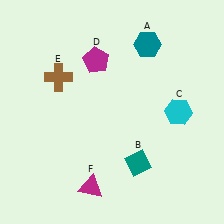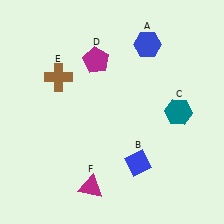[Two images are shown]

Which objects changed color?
A changed from teal to blue. B changed from teal to blue. C changed from cyan to teal.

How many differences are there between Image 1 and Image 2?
There are 3 differences between the two images.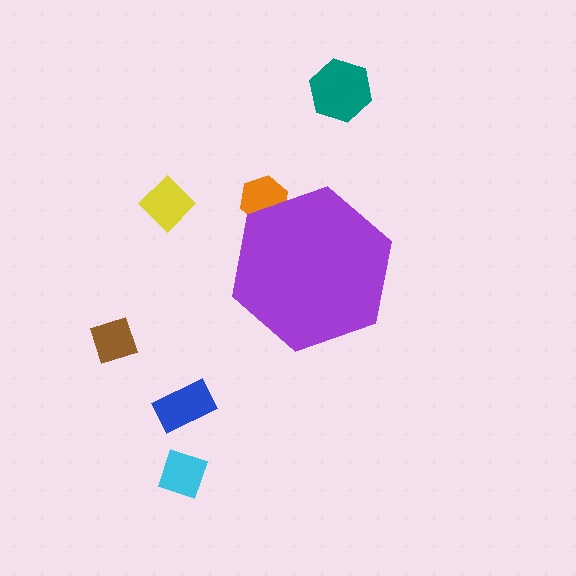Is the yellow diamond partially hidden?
No, the yellow diamond is fully visible.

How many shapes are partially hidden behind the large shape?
1 shape is partially hidden.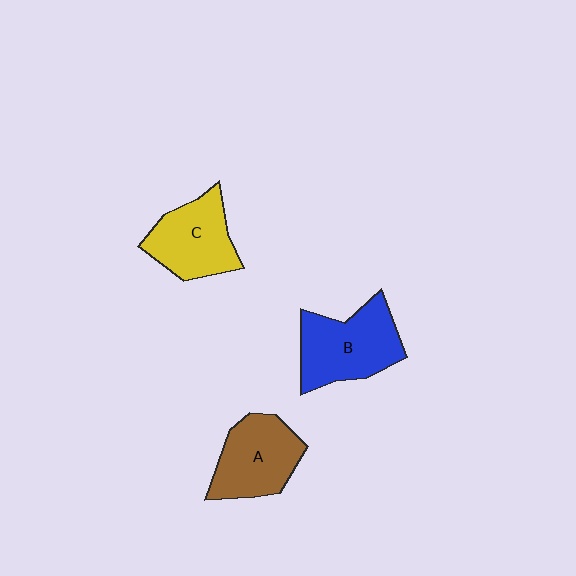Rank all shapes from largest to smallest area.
From largest to smallest: B (blue), A (brown), C (yellow).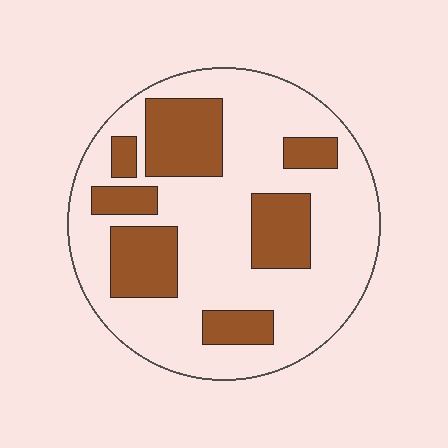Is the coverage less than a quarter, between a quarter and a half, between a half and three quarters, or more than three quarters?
Between a quarter and a half.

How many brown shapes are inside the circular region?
7.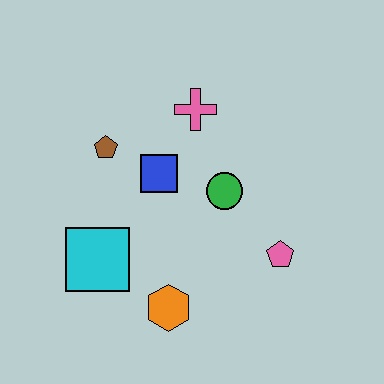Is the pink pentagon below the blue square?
Yes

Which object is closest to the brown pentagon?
The blue square is closest to the brown pentagon.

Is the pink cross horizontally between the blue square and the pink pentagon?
Yes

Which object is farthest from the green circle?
The cyan square is farthest from the green circle.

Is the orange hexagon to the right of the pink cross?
No